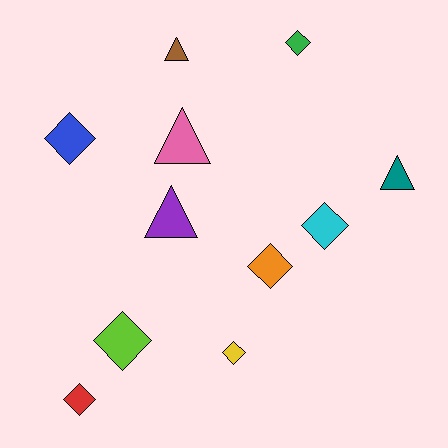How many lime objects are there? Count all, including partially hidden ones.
There is 1 lime object.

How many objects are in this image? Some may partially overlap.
There are 11 objects.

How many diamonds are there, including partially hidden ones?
There are 7 diamonds.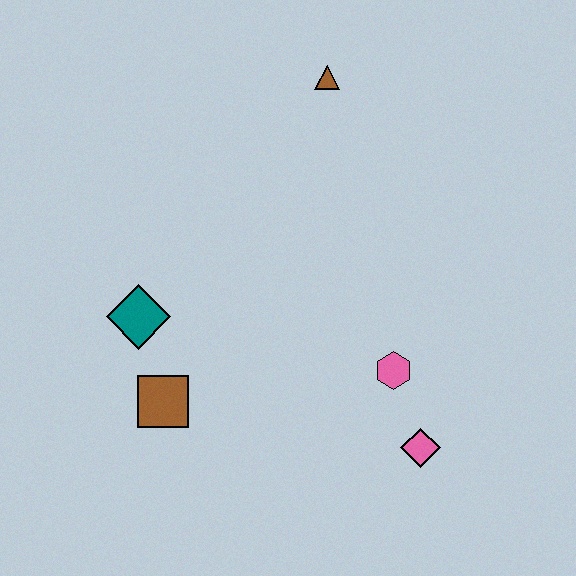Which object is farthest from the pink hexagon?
The brown triangle is farthest from the pink hexagon.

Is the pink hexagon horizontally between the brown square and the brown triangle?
No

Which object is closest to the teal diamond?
The brown square is closest to the teal diamond.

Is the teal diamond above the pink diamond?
Yes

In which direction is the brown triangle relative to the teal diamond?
The brown triangle is above the teal diamond.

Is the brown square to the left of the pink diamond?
Yes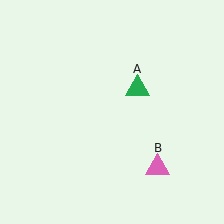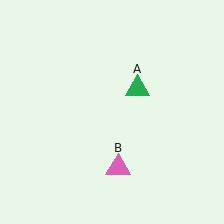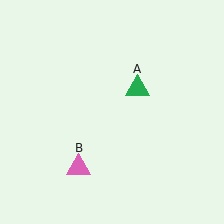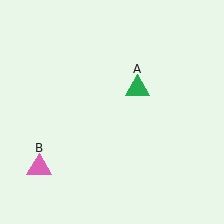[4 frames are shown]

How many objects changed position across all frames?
1 object changed position: pink triangle (object B).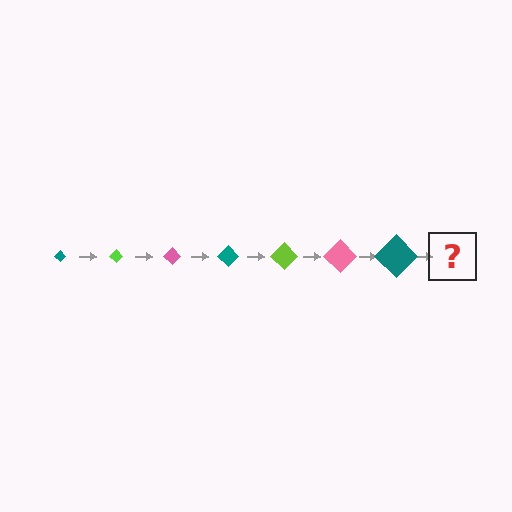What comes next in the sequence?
The next element should be a lime diamond, larger than the previous one.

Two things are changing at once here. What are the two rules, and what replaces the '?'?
The two rules are that the diamond grows larger each step and the color cycles through teal, lime, and pink. The '?' should be a lime diamond, larger than the previous one.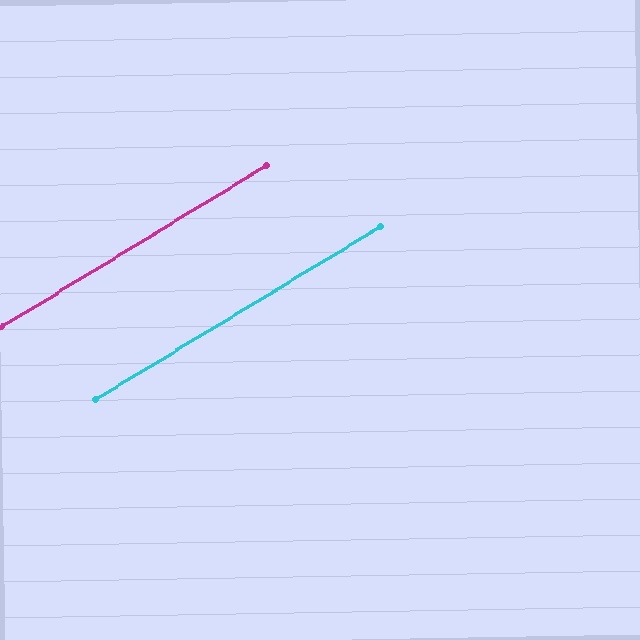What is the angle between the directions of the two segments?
Approximately 0 degrees.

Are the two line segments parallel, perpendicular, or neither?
Parallel — their directions differ by only 0.2°.